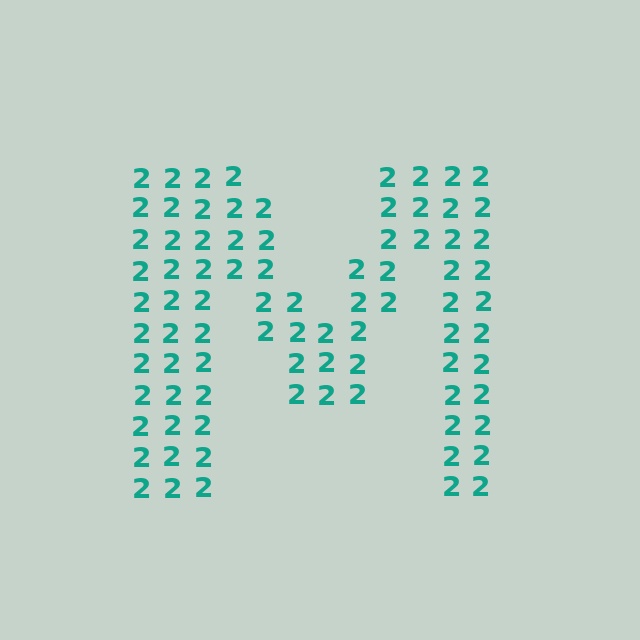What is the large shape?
The large shape is the letter M.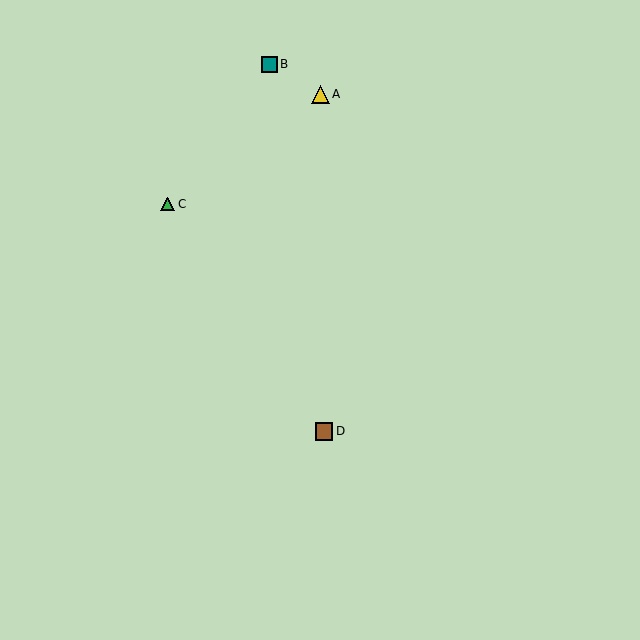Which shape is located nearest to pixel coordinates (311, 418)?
The brown square (labeled D) at (324, 431) is nearest to that location.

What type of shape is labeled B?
Shape B is a teal square.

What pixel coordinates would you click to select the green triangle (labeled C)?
Click at (168, 204) to select the green triangle C.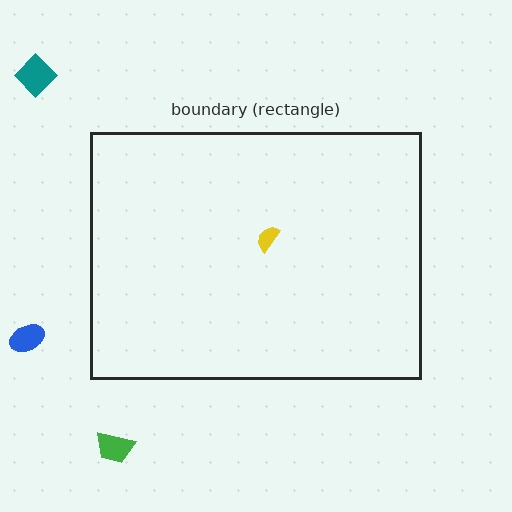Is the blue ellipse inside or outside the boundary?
Outside.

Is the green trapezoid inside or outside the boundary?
Outside.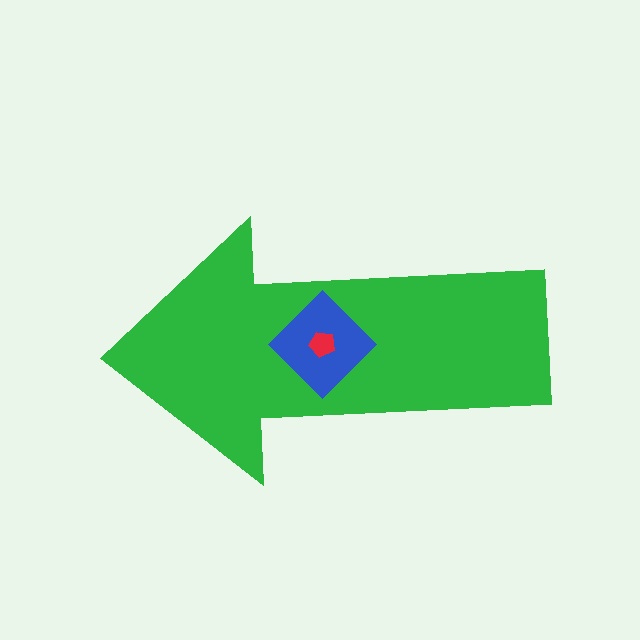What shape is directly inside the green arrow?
The blue diamond.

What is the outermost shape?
The green arrow.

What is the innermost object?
The red pentagon.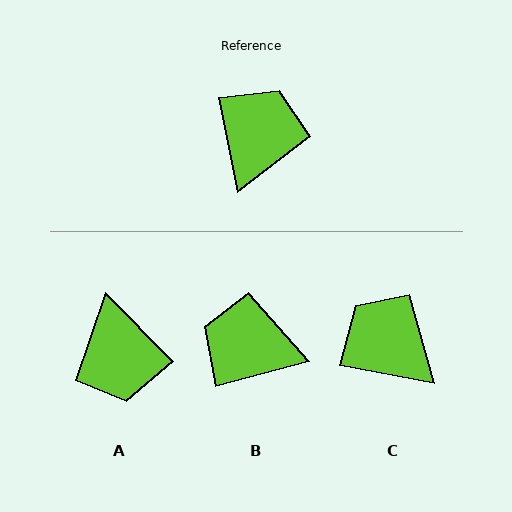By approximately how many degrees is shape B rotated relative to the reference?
Approximately 94 degrees counter-clockwise.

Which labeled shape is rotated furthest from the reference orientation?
A, about 146 degrees away.